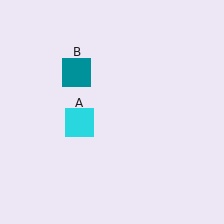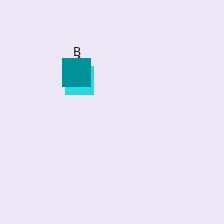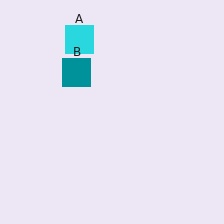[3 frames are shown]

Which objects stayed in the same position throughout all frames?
Teal square (object B) remained stationary.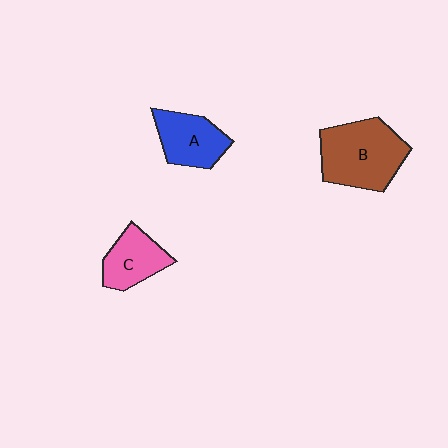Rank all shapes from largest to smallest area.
From largest to smallest: B (brown), A (blue), C (pink).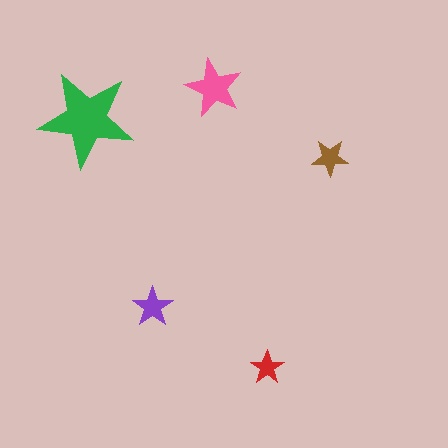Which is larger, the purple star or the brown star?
The purple one.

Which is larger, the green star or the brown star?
The green one.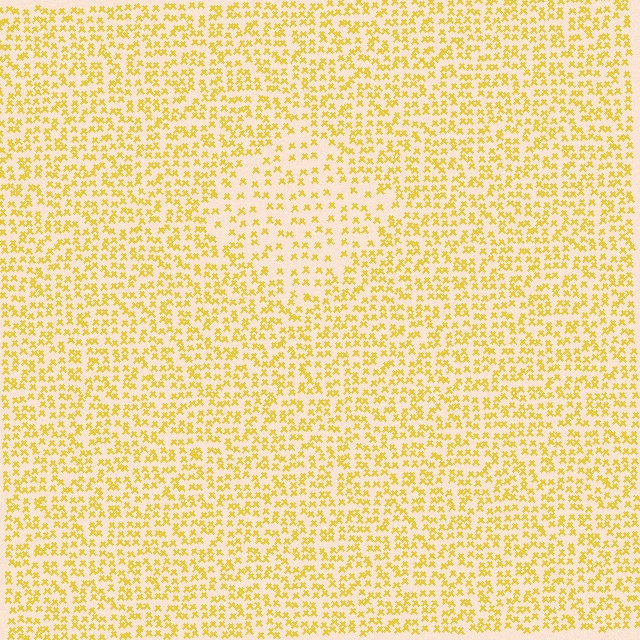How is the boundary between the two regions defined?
The boundary is defined by a change in element density (approximately 1.8x ratio). All elements are the same color, size, and shape.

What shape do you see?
I see a diamond.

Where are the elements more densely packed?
The elements are more densely packed outside the diamond boundary.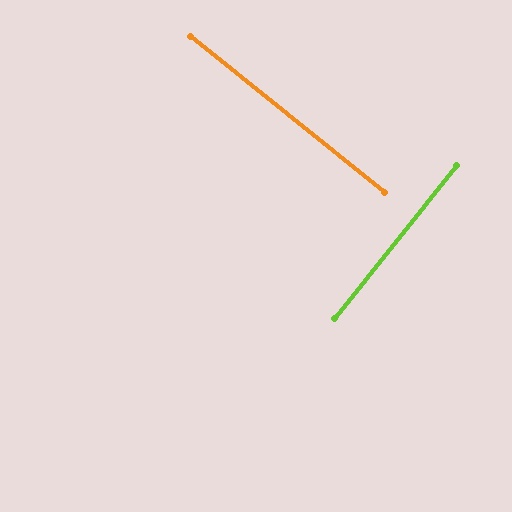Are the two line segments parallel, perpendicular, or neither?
Perpendicular — they meet at approximately 90°.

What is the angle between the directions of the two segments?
Approximately 90 degrees.